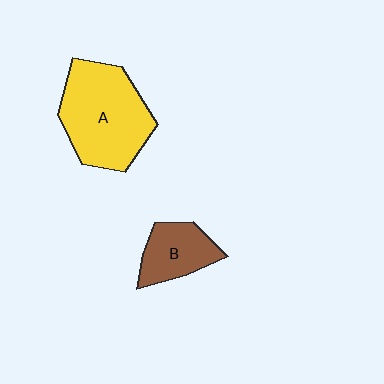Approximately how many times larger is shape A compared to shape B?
Approximately 2.1 times.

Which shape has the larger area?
Shape A (yellow).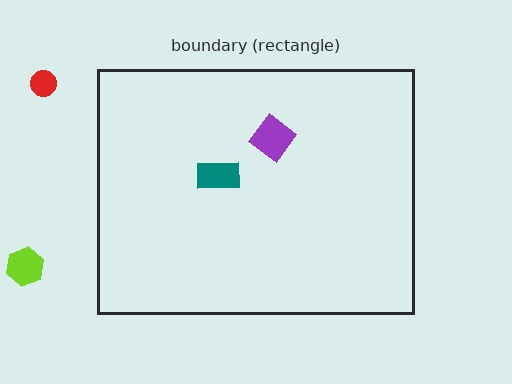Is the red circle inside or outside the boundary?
Outside.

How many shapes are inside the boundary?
2 inside, 2 outside.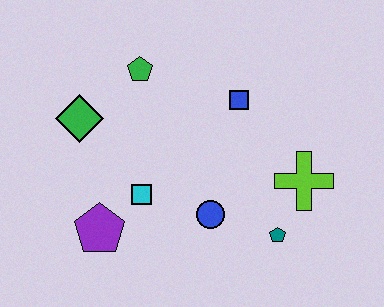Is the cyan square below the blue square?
Yes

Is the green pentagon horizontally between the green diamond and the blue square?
Yes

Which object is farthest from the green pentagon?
The teal pentagon is farthest from the green pentagon.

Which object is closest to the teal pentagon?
The lime cross is closest to the teal pentagon.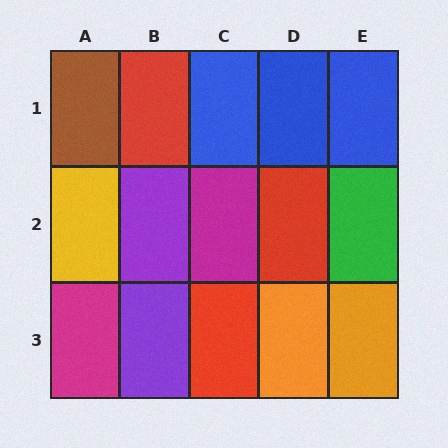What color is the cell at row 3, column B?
Purple.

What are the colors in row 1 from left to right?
Brown, red, blue, blue, blue.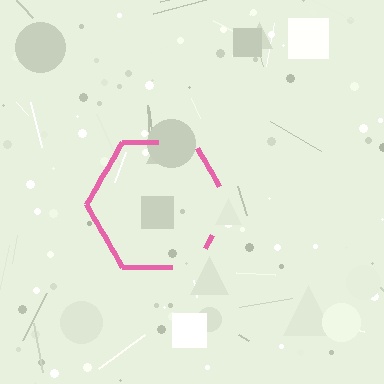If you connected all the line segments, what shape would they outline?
They would outline a hexagon.